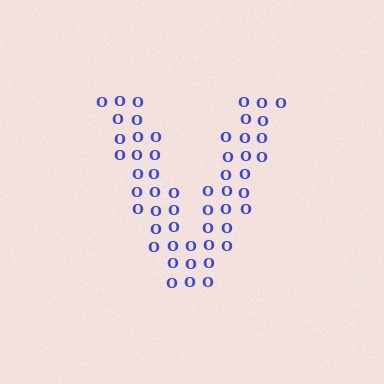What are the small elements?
The small elements are letter O's.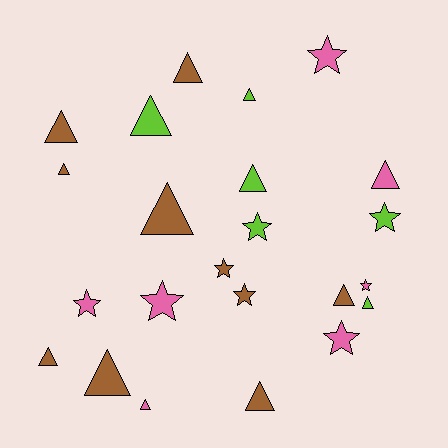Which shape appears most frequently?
Triangle, with 14 objects.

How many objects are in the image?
There are 23 objects.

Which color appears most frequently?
Brown, with 10 objects.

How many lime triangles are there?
There are 4 lime triangles.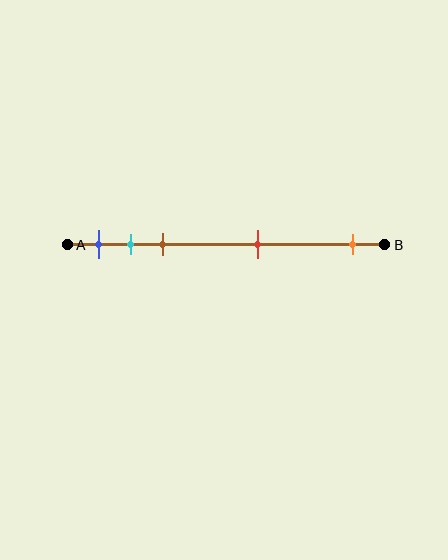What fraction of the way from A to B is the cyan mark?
The cyan mark is approximately 20% (0.2) of the way from A to B.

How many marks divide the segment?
There are 5 marks dividing the segment.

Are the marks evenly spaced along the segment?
No, the marks are not evenly spaced.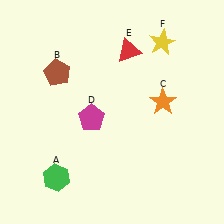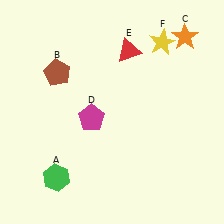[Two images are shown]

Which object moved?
The orange star (C) moved up.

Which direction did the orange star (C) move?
The orange star (C) moved up.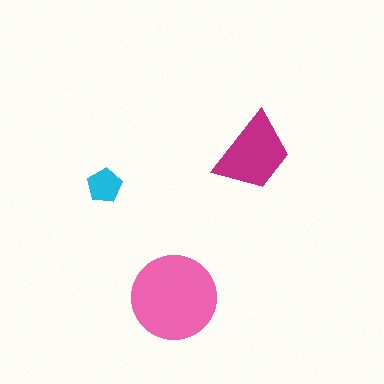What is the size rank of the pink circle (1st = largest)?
1st.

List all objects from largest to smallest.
The pink circle, the magenta trapezoid, the cyan pentagon.